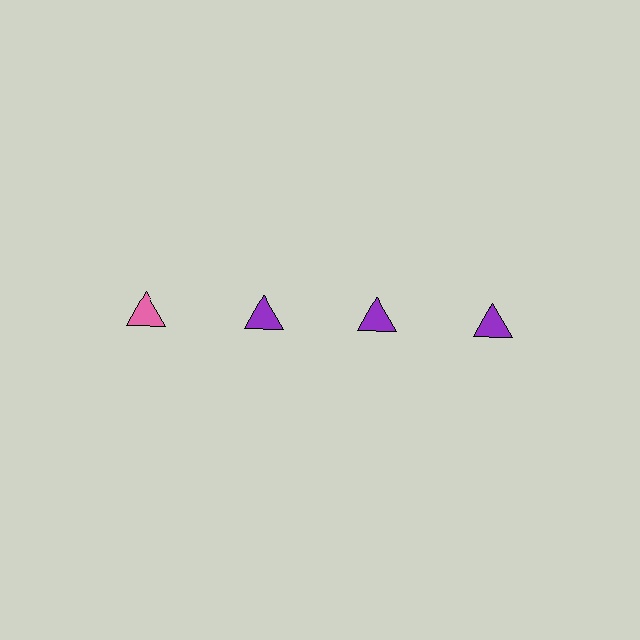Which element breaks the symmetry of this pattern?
The pink triangle in the top row, leftmost column breaks the symmetry. All other shapes are purple triangles.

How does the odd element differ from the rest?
It has a different color: pink instead of purple.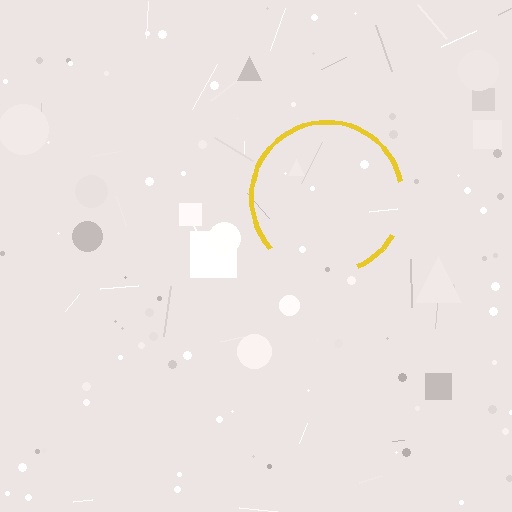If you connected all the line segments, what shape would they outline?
They would outline a circle.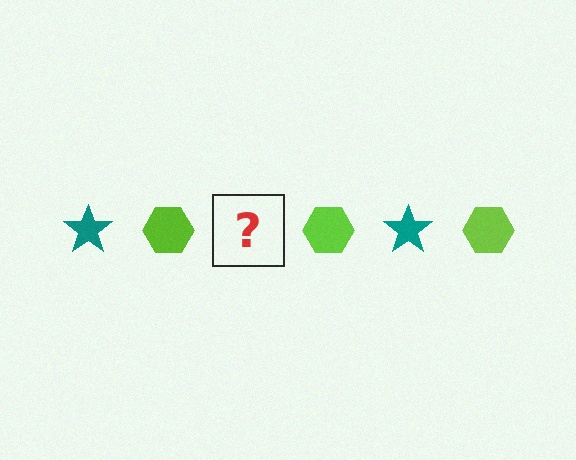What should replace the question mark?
The question mark should be replaced with a teal star.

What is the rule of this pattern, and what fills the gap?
The rule is that the pattern alternates between teal star and lime hexagon. The gap should be filled with a teal star.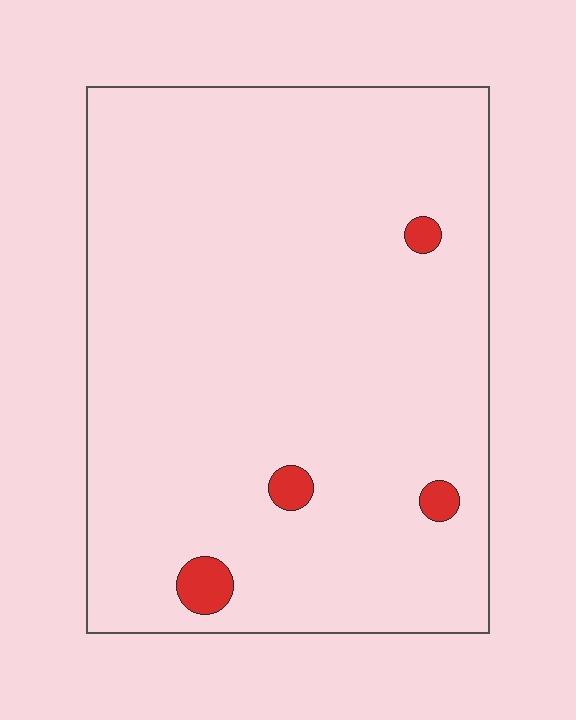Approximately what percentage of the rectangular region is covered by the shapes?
Approximately 5%.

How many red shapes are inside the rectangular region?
4.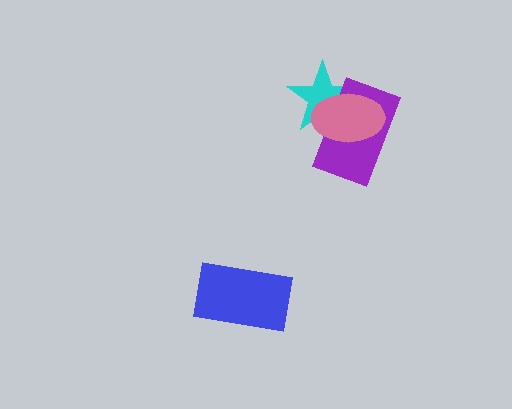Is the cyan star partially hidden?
Yes, it is partially covered by another shape.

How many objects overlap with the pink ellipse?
2 objects overlap with the pink ellipse.